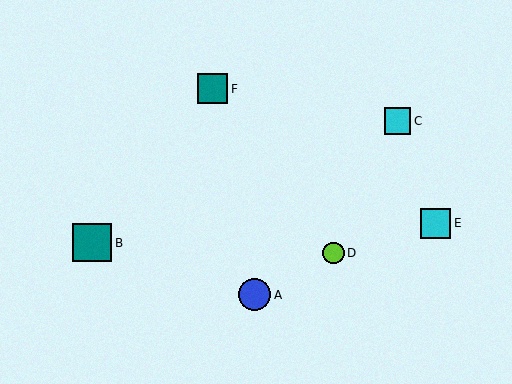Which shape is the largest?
The teal square (labeled B) is the largest.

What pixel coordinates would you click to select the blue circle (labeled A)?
Click at (254, 295) to select the blue circle A.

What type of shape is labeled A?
Shape A is a blue circle.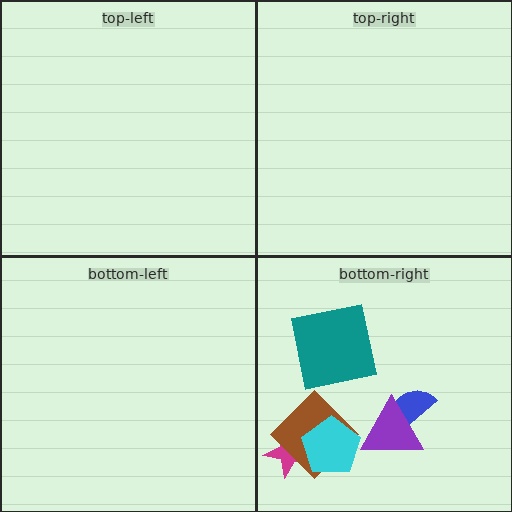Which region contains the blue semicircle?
The bottom-right region.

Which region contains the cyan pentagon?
The bottom-right region.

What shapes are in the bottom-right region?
The blue semicircle, the teal square, the magenta star, the purple triangle, the brown diamond, the cyan pentagon.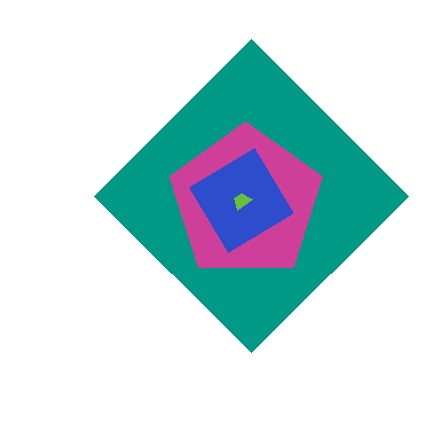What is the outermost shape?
The teal diamond.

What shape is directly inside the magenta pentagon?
The blue diamond.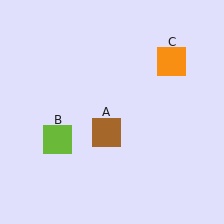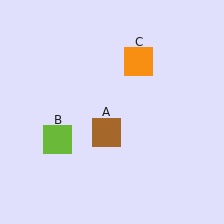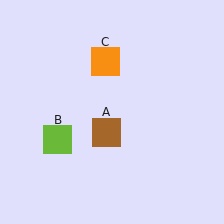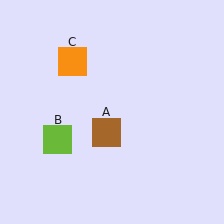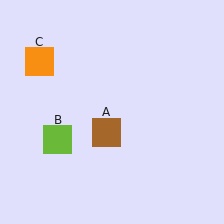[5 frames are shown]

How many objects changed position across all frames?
1 object changed position: orange square (object C).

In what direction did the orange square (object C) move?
The orange square (object C) moved left.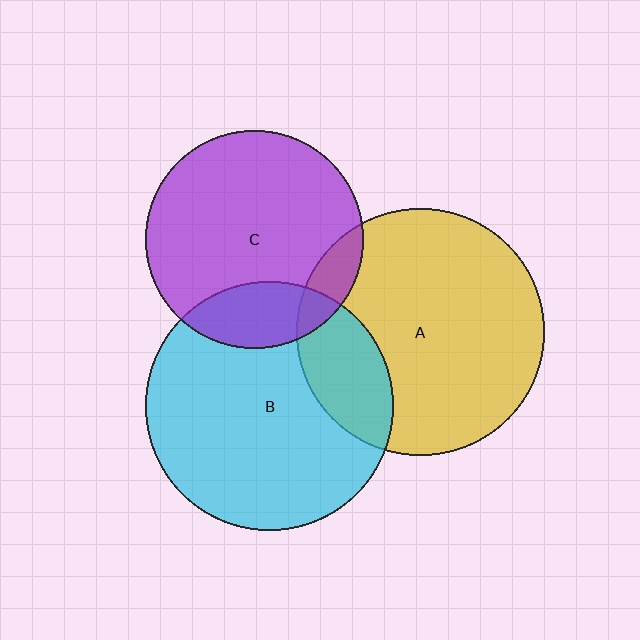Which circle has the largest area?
Circle B (cyan).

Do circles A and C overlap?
Yes.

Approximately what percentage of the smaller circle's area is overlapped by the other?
Approximately 10%.